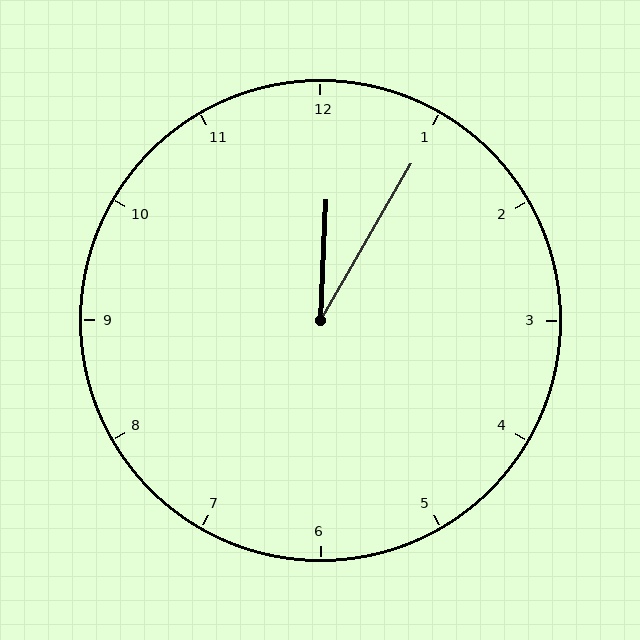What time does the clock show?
12:05.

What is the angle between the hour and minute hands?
Approximately 28 degrees.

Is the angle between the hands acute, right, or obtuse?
It is acute.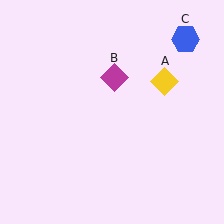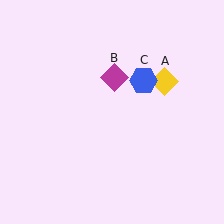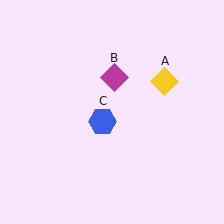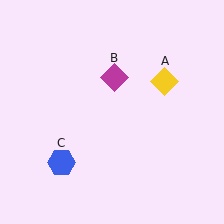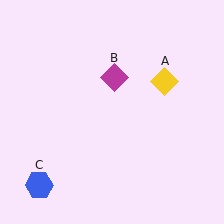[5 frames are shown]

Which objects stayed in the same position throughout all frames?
Yellow diamond (object A) and magenta diamond (object B) remained stationary.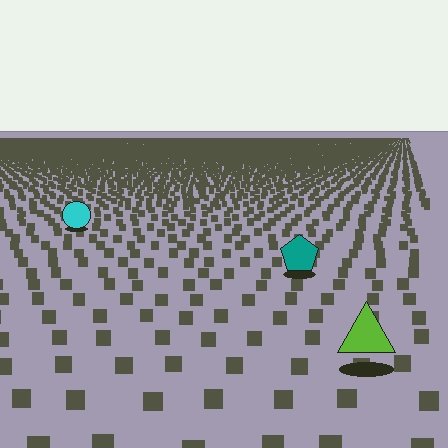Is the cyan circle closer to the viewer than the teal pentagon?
No. The teal pentagon is closer — you can tell from the texture gradient: the ground texture is coarser near it.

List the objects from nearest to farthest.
From nearest to farthest: the lime triangle, the teal pentagon, the cyan circle.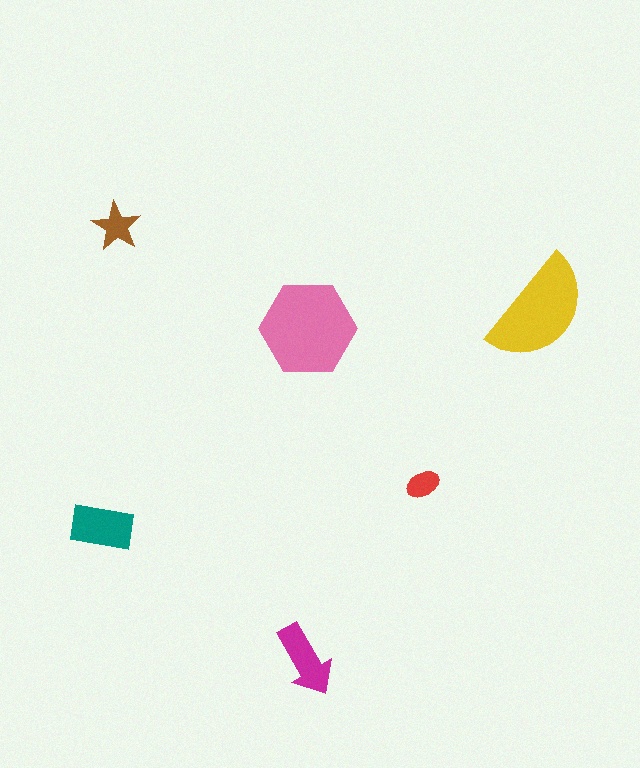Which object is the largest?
The pink hexagon.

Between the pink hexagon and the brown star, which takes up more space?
The pink hexagon.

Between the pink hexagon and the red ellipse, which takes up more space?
The pink hexagon.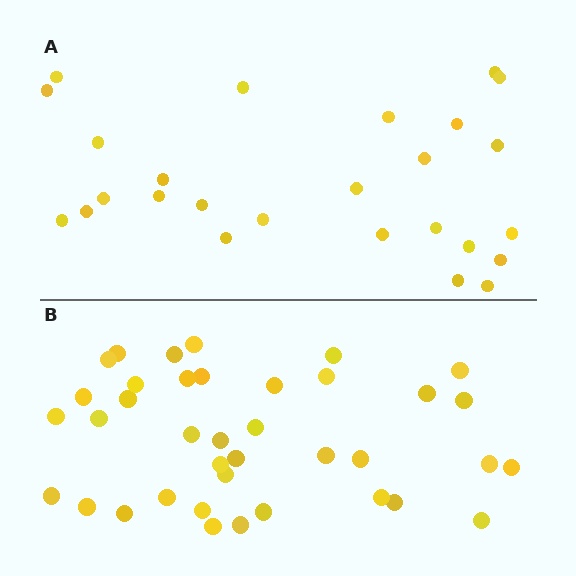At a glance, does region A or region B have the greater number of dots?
Region B (the bottom region) has more dots.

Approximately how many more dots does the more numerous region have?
Region B has roughly 12 or so more dots than region A.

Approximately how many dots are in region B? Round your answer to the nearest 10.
About 40 dots. (The exact count is 38, which rounds to 40.)